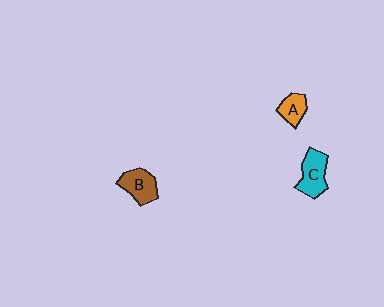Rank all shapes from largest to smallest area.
From largest to smallest: C (cyan), B (brown), A (orange).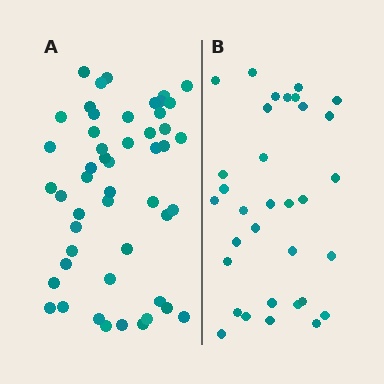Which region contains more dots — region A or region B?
Region A (the left region) has more dots.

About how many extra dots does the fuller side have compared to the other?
Region A has approximately 15 more dots than region B.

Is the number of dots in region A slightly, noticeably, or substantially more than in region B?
Region A has substantially more. The ratio is roughly 1.5 to 1.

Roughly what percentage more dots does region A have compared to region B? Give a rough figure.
About 50% more.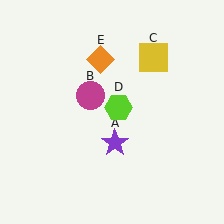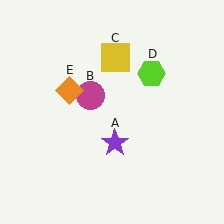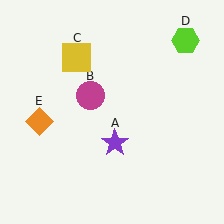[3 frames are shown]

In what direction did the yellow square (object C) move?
The yellow square (object C) moved left.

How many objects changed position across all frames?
3 objects changed position: yellow square (object C), lime hexagon (object D), orange diamond (object E).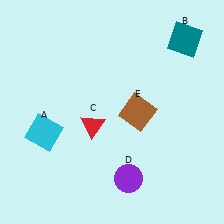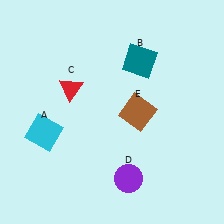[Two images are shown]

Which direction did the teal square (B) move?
The teal square (B) moved left.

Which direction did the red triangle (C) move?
The red triangle (C) moved up.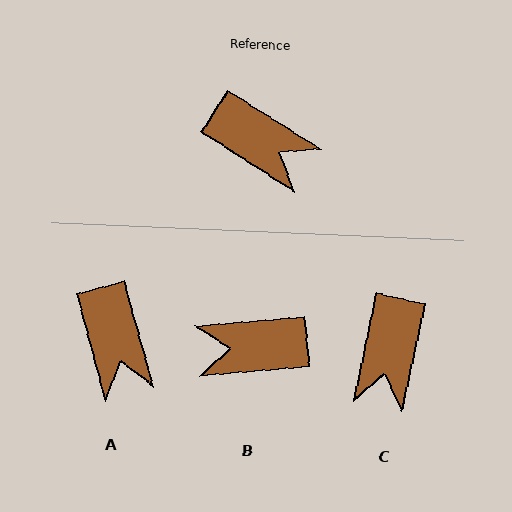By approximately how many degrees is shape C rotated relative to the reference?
Approximately 69 degrees clockwise.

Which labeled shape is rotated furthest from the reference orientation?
B, about 143 degrees away.